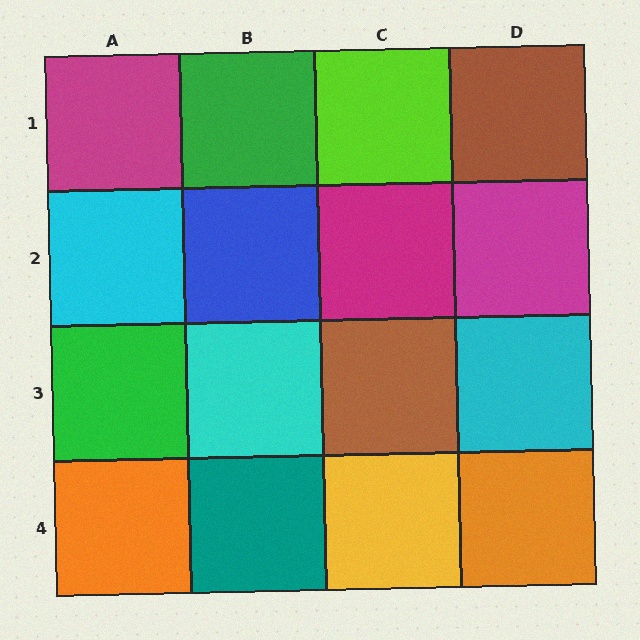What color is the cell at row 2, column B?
Blue.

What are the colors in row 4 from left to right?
Orange, teal, yellow, orange.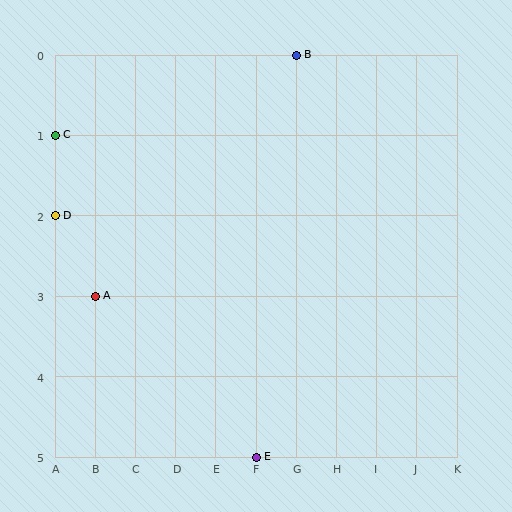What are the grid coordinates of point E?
Point E is at grid coordinates (F, 5).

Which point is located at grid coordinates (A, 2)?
Point D is at (A, 2).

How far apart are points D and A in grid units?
Points D and A are 1 column and 1 row apart (about 1.4 grid units diagonally).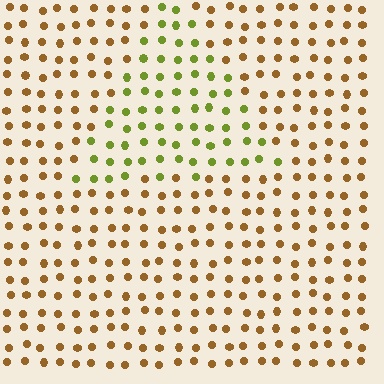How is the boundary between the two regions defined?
The boundary is defined purely by a slight shift in hue (about 48 degrees). Spacing, size, and orientation are identical on both sides.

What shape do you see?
I see a triangle.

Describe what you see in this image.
The image is filled with small brown elements in a uniform arrangement. A triangle-shaped region is visible where the elements are tinted to a slightly different hue, forming a subtle color boundary.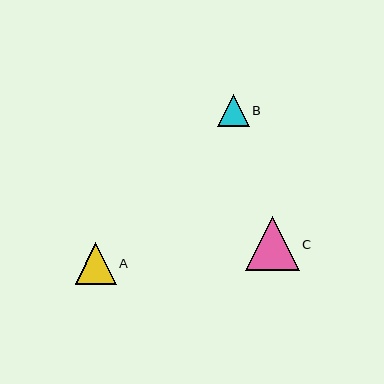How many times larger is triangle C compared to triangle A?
Triangle C is approximately 1.3 times the size of triangle A.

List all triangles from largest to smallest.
From largest to smallest: C, A, B.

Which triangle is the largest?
Triangle C is the largest with a size of approximately 54 pixels.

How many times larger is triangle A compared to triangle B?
Triangle A is approximately 1.3 times the size of triangle B.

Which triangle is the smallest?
Triangle B is the smallest with a size of approximately 32 pixels.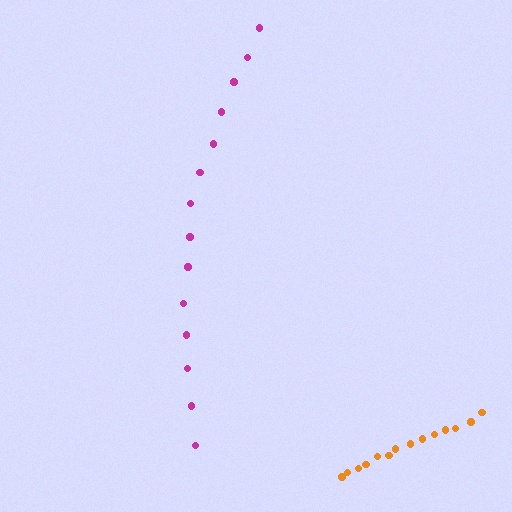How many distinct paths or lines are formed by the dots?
There are 2 distinct paths.